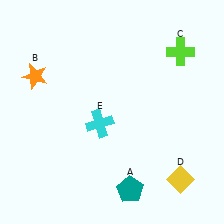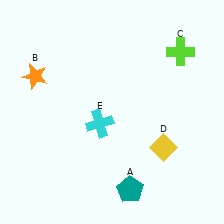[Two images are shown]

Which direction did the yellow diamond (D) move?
The yellow diamond (D) moved up.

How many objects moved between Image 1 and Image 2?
1 object moved between the two images.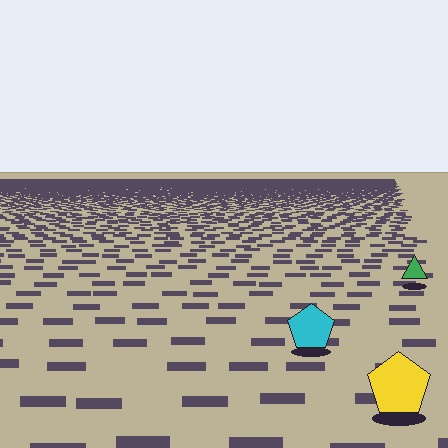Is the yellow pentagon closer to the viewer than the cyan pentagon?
Yes. The yellow pentagon is closer — you can tell from the texture gradient: the ground texture is coarser near it.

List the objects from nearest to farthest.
From nearest to farthest: the yellow pentagon, the cyan pentagon, the green triangle.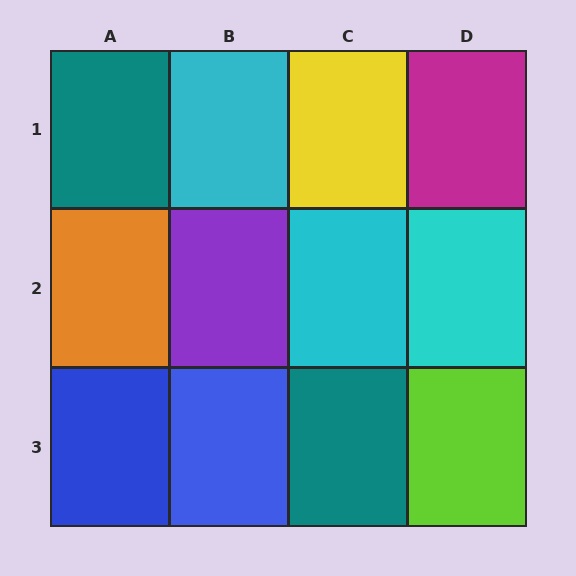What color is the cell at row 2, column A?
Orange.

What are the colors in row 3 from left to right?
Blue, blue, teal, lime.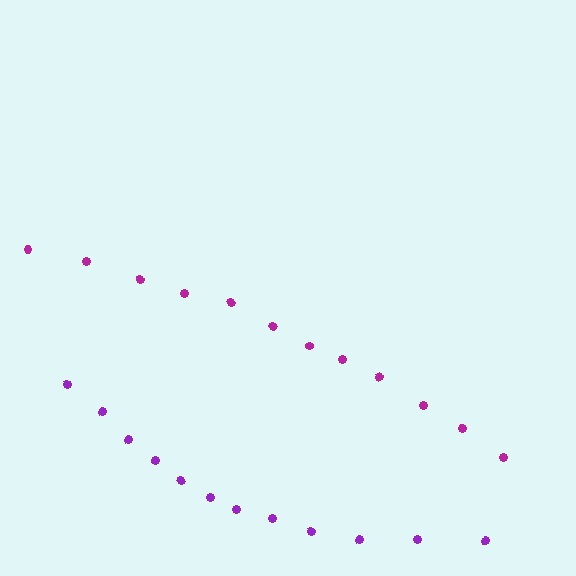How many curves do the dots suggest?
There are 2 distinct paths.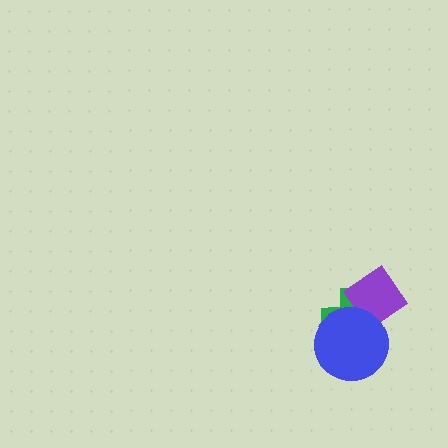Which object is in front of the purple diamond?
The blue circle is in front of the purple diamond.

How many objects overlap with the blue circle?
2 objects overlap with the blue circle.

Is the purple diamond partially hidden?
Yes, it is partially covered by another shape.